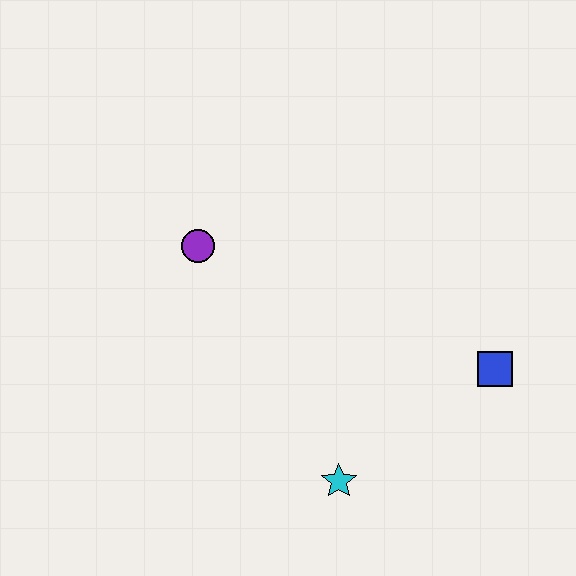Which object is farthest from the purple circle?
The blue square is farthest from the purple circle.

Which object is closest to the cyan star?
The blue square is closest to the cyan star.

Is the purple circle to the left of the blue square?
Yes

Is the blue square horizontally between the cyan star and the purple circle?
No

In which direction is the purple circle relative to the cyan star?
The purple circle is above the cyan star.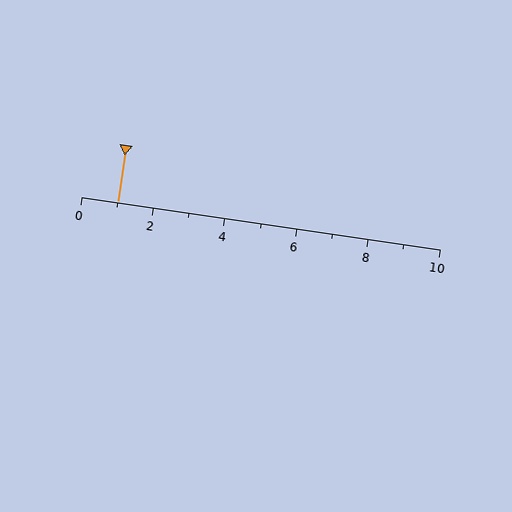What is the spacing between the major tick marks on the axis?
The major ticks are spaced 2 apart.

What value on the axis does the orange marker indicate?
The marker indicates approximately 1.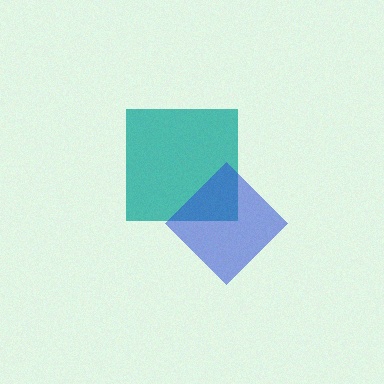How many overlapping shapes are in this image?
There are 2 overlapping shapes in the image.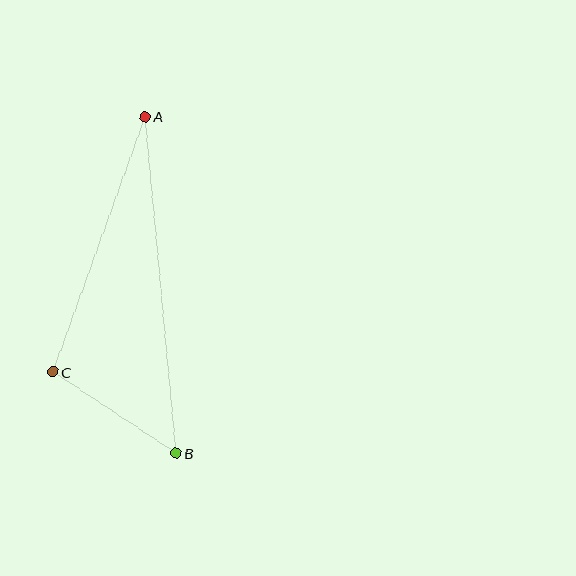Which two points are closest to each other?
Points B and C are closest to each other.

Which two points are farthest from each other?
Points A and B are farthest from each other.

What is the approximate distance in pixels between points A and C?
The distance between A and C is approximately 271 pixels.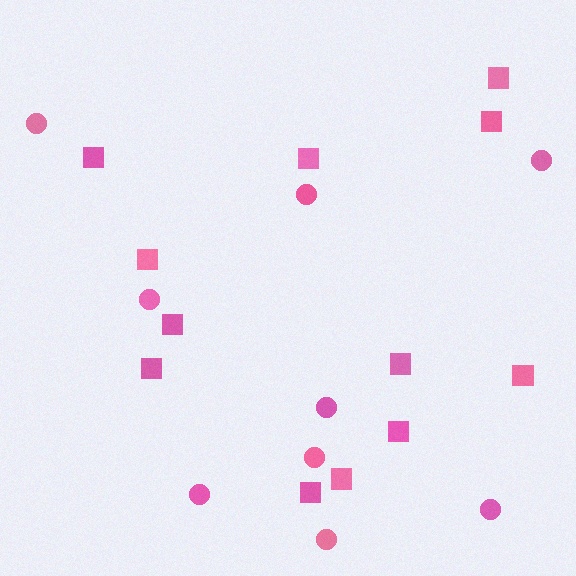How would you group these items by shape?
There are 2 groups: one group of squares (12) and one group of circles (9).